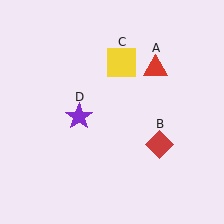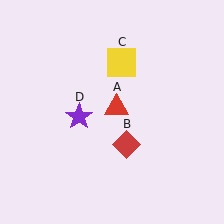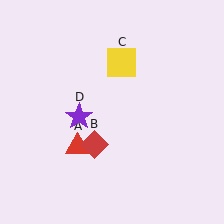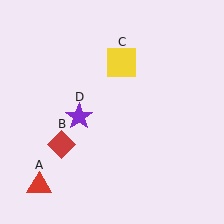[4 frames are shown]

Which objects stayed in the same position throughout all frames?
Yellow square (object C) and purple star (object D) remained stationary.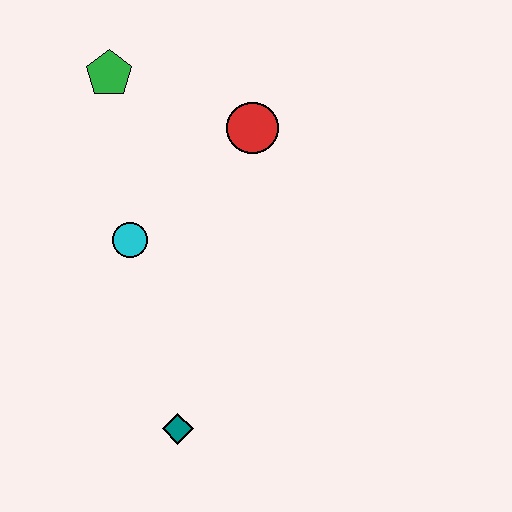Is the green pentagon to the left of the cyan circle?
Yes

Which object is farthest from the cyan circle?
The teal diamond is farthest from the cyan circle.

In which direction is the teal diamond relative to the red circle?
The teal diamond is below the red circle.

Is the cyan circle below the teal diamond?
No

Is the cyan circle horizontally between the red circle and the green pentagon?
Yes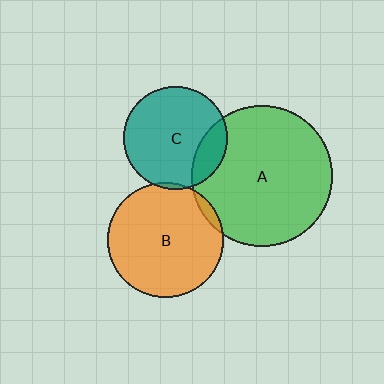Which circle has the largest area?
Circle A (green).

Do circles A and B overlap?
Yes.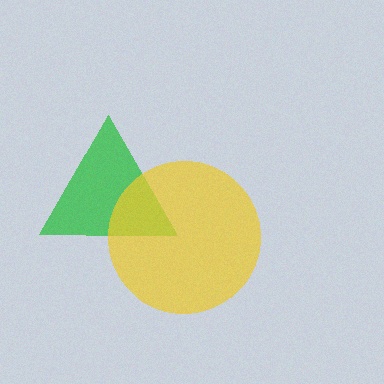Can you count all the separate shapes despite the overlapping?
Yes, there are 2 separate shapes.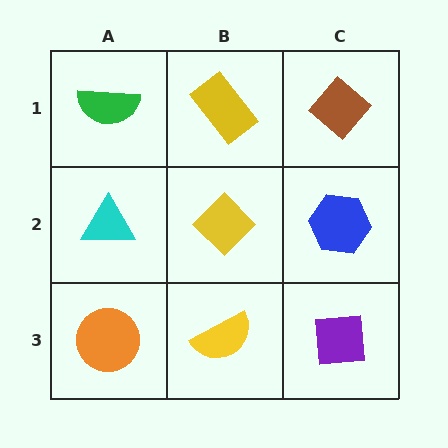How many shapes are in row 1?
3 shapes.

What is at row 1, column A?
A green semicircle.